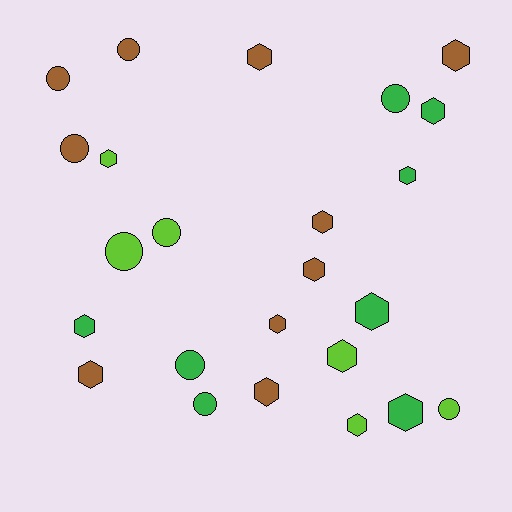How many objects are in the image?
There are 24 objects.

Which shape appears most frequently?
Hexagon, with 15 objects.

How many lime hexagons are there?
There are 3 lime hexagons.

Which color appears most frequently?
Brown, with 10 objects.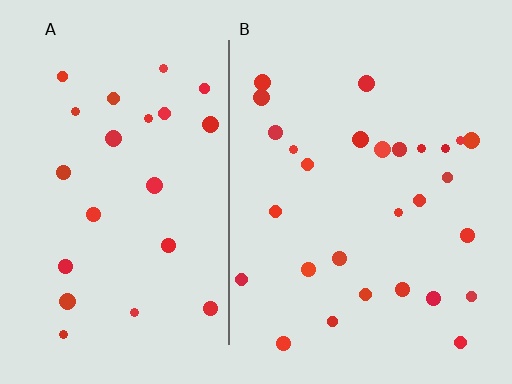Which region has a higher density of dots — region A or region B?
B (the right).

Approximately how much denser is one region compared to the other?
Approximately 1.2× — region B over region A.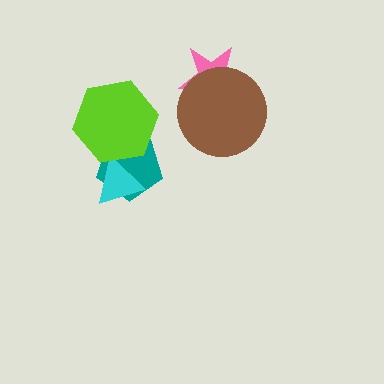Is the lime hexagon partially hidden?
No, no other shape covers it.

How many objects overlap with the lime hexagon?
2 objects overlap with the lime hexagon.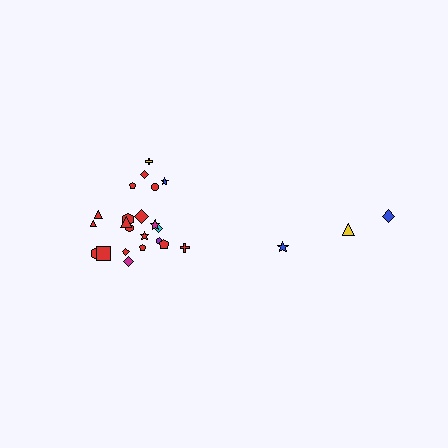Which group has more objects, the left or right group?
The left group.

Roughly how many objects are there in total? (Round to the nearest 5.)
Roughly 25 objects in total.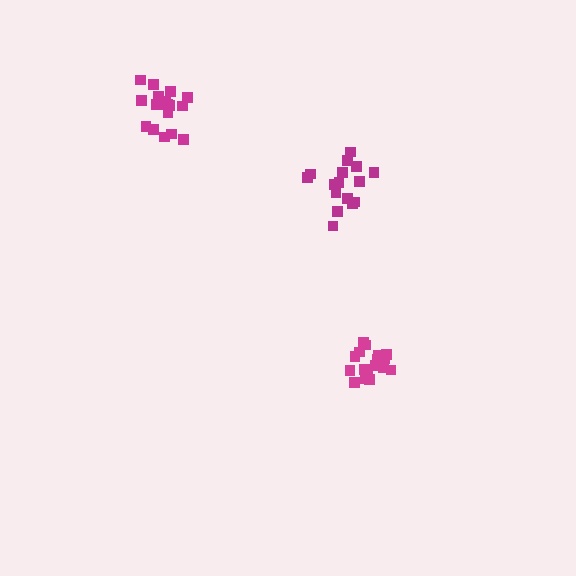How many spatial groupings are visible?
There are 3 spatial groupings.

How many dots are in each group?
Group 1: 17 dots, Group 2: 16 dots, Group 3: 18 dots (51 total).